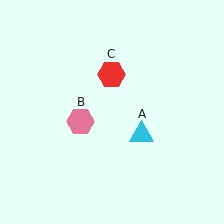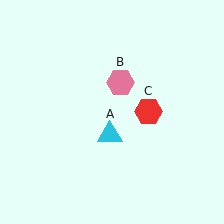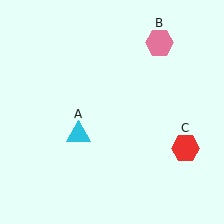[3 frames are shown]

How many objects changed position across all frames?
3 objects changed position: cyan triangle (object A), pink hexagon (object B), red hexagon (object C).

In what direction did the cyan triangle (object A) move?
The cyan triangle (object A) moved left.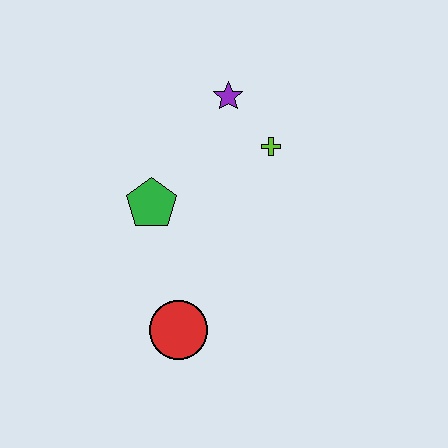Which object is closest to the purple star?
The lime cross is closest to the purple star.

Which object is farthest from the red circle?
The purple star is farthest from the red circle.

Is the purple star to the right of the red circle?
Yes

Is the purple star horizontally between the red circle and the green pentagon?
No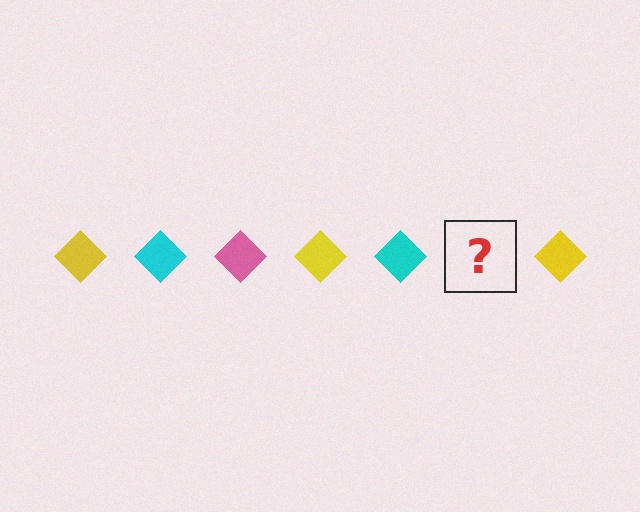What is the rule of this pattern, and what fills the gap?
The rule is that the pattern cycles through yellow, cyan, pink diamonds. The gap should be filled with a pink diamond.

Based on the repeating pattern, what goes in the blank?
The blank should be a pink diamond.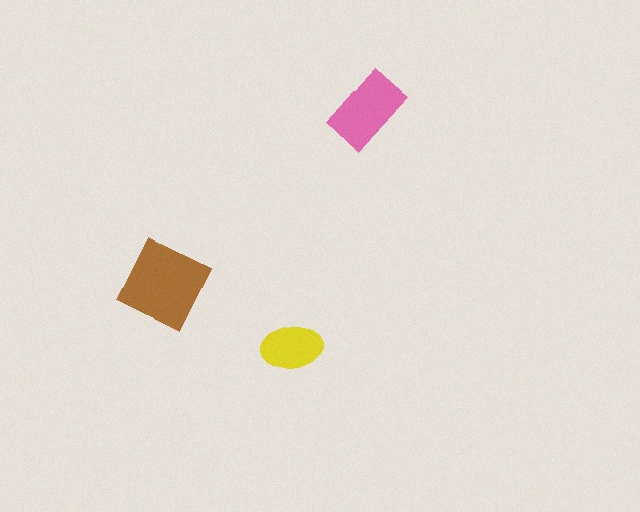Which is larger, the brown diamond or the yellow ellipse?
The brown diamond.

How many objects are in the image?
There are 3 objects in the image.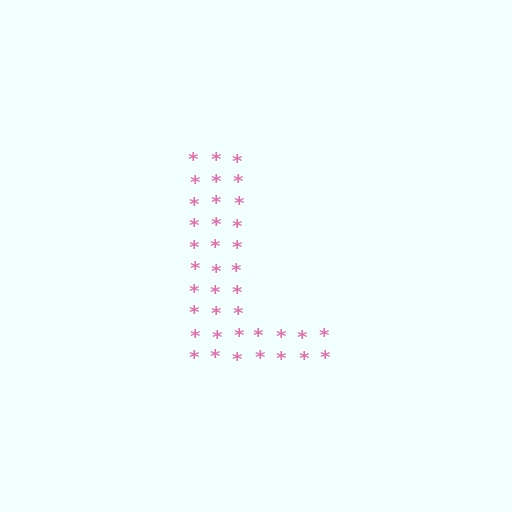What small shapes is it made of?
It is made of small asterisks.